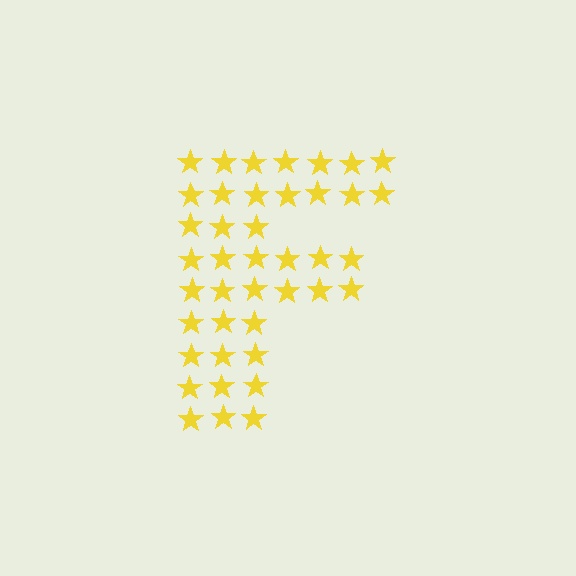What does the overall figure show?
The overall figure shows the letter F.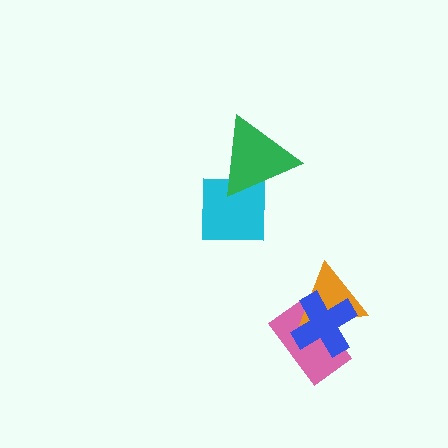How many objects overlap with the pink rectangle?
2 objects overlap with the pink rectangle.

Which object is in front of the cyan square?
The green triangle is in front of the cyan square.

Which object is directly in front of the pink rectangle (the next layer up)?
The orange triangle is directly in front of the pink rectangle.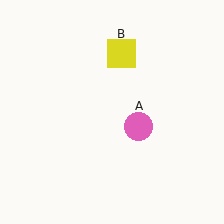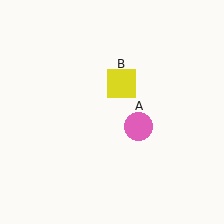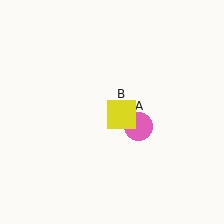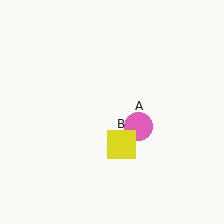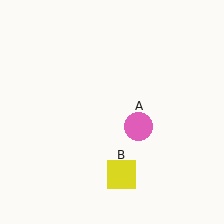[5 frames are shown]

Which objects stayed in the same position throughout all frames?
Pink circle (object A) remained stationary.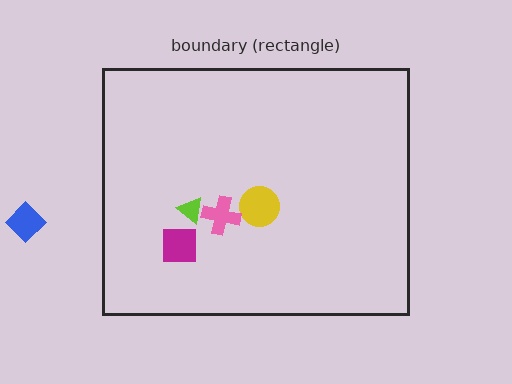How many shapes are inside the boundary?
4 inside, 1 outside.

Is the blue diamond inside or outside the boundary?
Outside.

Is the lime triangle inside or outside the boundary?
Inside.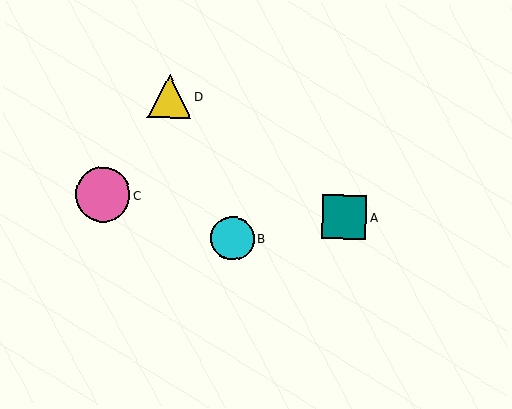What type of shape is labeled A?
Shape A is a teal square.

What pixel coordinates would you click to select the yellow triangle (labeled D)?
Click at (170, 96) to select the yellow triangle D.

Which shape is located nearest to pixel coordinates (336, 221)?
The teal square (labeled A) at (344, 217) is nearest to that location.